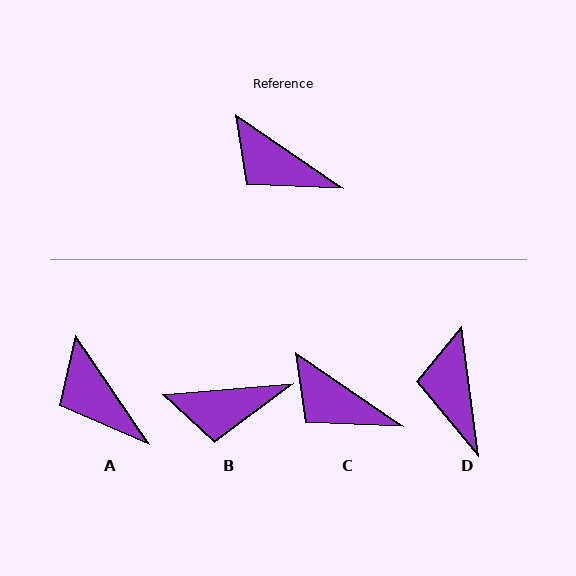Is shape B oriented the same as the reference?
No, it is off by about 39 degrees.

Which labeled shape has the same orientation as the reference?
C.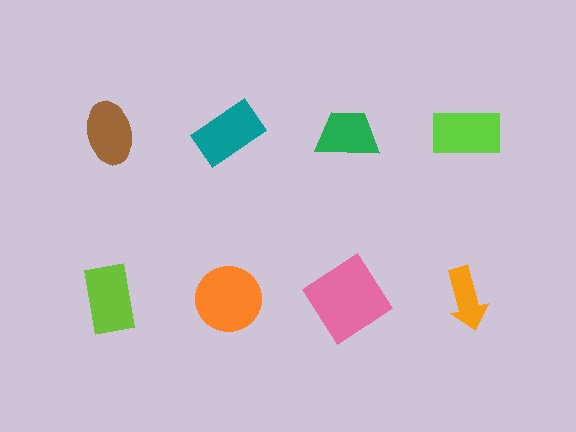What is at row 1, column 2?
A teal rectangle.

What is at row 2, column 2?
An orange circle.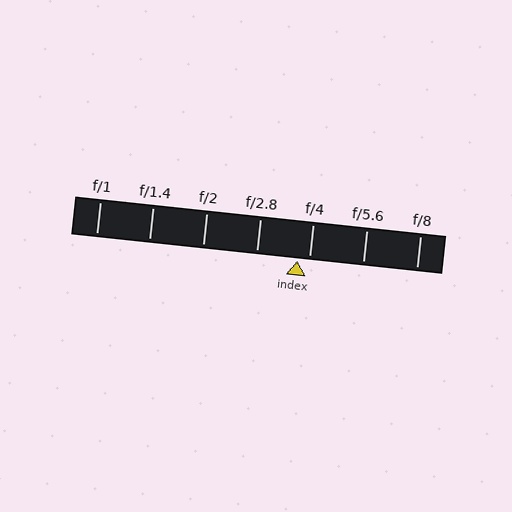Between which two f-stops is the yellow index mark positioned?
The index mark is between f/2.8 and f/4.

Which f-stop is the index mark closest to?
The index mark is closest to f/4.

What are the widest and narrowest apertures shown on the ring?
The widest aperture shown is f/1 and the narrowest is f/8.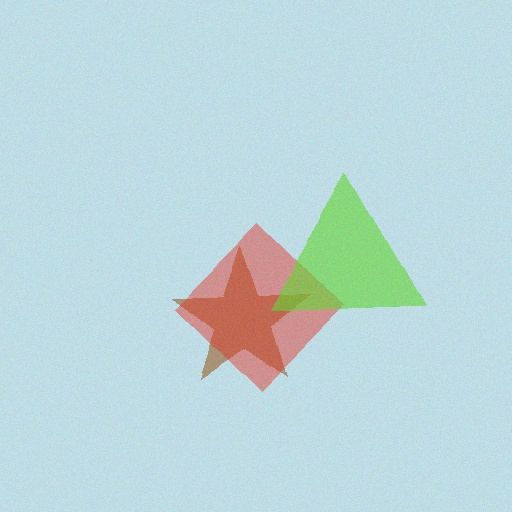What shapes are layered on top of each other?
The layered shapes are: a brown star, a red diamond, a lime triangle.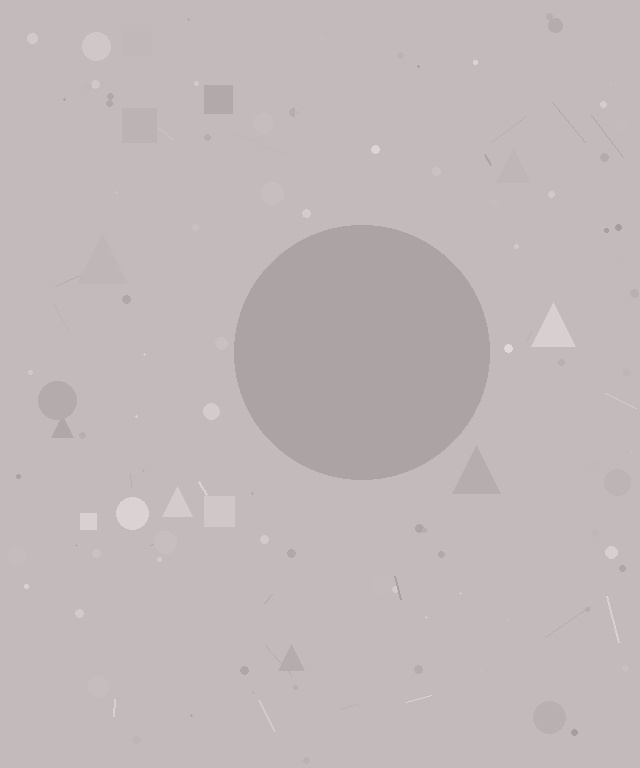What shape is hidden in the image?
A circle is hidden in the image.